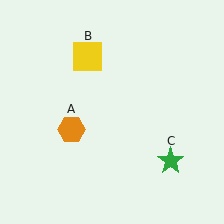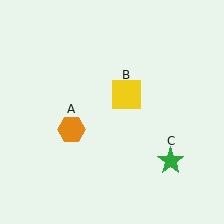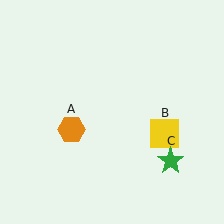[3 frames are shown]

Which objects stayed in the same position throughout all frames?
Orange hexagon (object A) and green star (object C) remained stationary.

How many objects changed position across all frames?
1 object changed position: yellow square (object B).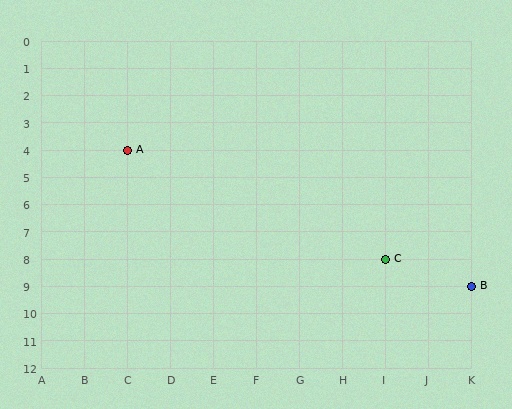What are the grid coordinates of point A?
Point A is at grid coordinates (C, 4).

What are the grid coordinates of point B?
Point B is at grid coordinates (K, 9).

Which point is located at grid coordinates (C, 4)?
Point A is at (C, 4).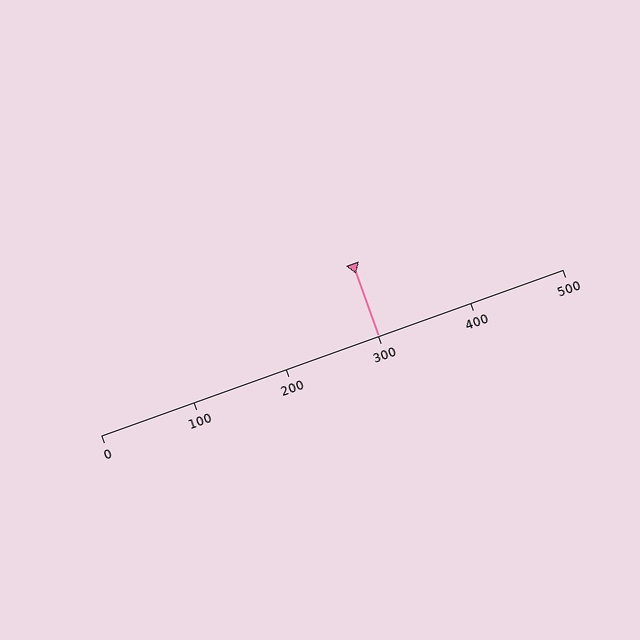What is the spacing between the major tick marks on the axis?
The major ticks are spaced 100 apart.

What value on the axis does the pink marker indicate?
The marker indicates approximately 300.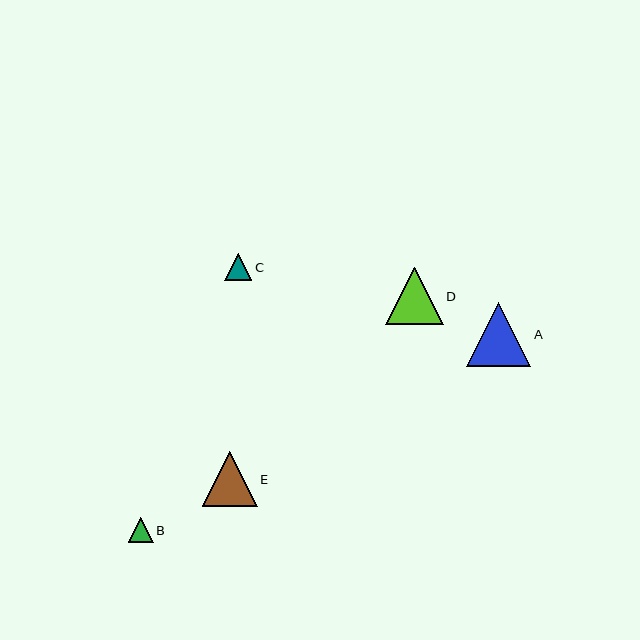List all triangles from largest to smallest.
From largest to smallest: A, D, E, C, B.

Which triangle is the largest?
Triangle A is the largest with a size of approximately 64 pixels.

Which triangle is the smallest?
Triangle B is the smallest with a size of approximately 25 pixels.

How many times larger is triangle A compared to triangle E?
Triangle A is approximately 1.2 times the size of triangle E.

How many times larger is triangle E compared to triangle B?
Triangle E is approximately 2.2 times the size of triangle B.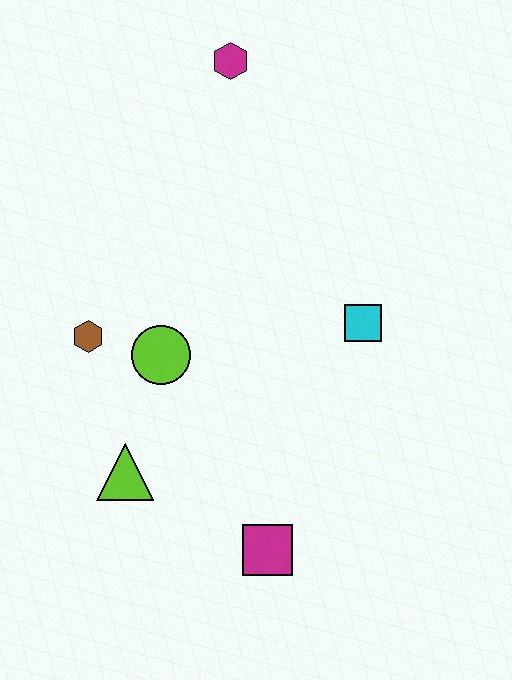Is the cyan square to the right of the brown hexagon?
Yes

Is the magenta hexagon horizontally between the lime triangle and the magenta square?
Yes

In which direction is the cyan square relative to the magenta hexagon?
The cyan square is below the magenta hexagon.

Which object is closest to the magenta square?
The lime triangle is closest to the magenta square.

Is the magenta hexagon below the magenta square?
No